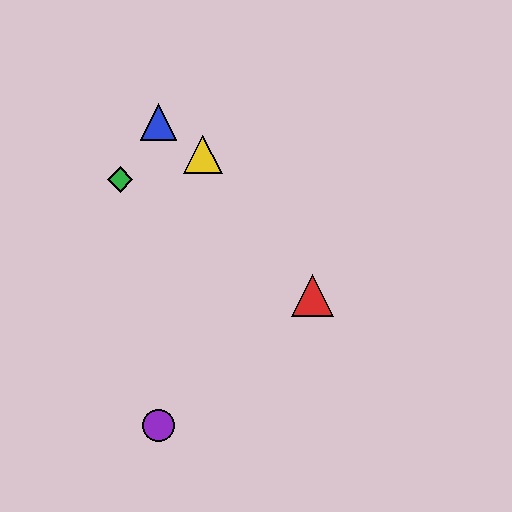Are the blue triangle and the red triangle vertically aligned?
No, the blue triangle is at x≈159 and the red triangle is at x≈312.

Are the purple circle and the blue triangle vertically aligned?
Yes, both are at x≈159.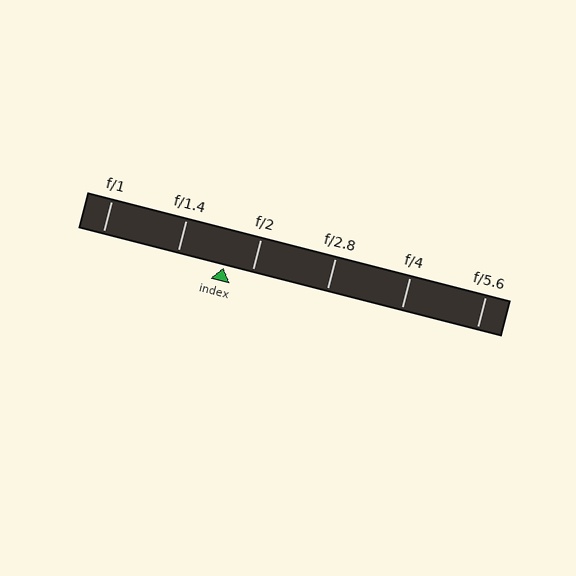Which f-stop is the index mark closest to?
The index mark is closest to f/2.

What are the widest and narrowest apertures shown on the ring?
The widest aperture shown is f/1 and the narrowest is f/5.6.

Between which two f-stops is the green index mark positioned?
The index mark is between f/1.4 and f/2.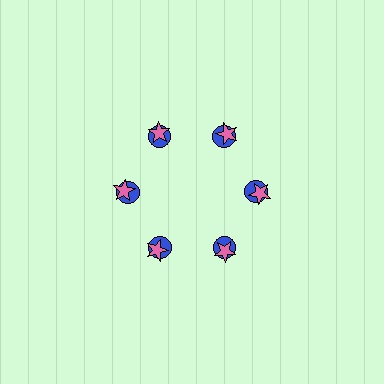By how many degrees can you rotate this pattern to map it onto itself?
The pattern maps onto itself every 60 degrees of rotation.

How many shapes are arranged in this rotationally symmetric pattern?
There are 12 shapes, arranged in 6 groups of 2.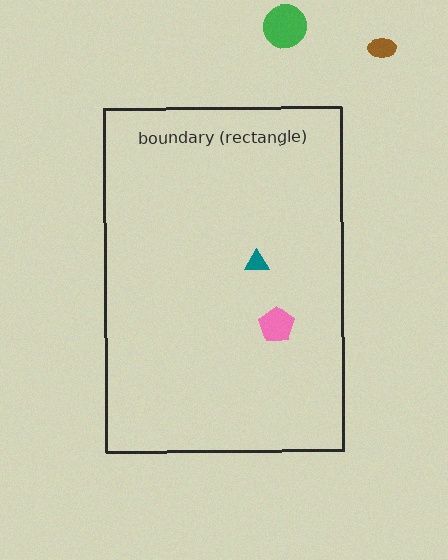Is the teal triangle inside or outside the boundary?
Inside.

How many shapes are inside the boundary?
2 inside, 2 outside.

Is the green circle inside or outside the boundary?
Outside.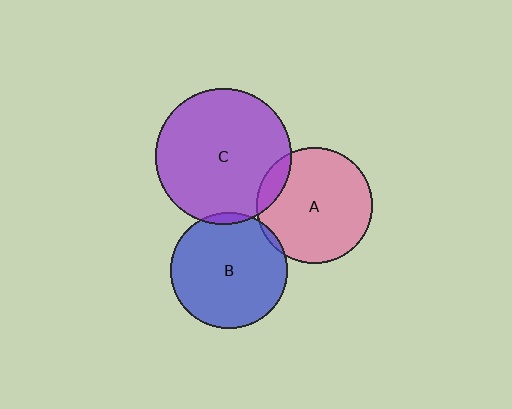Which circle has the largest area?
Circle C (purple).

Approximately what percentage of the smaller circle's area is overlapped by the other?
Approximately 5%.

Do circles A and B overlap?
Yes.